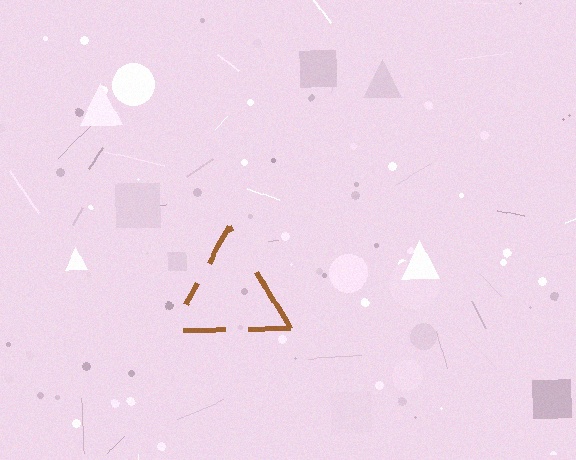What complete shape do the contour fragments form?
The contour fragments form a triangle.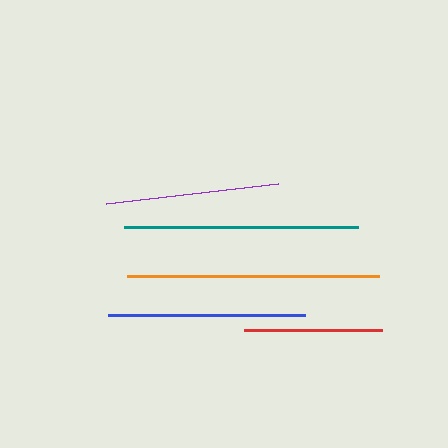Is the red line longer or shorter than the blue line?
The blue line is longer than the red line.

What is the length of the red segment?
The red segment is approximately 138 pixels long.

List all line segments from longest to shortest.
From longest to shortest: orange, teal, blue, purple, red.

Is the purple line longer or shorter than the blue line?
The blue line is longer than the purple line.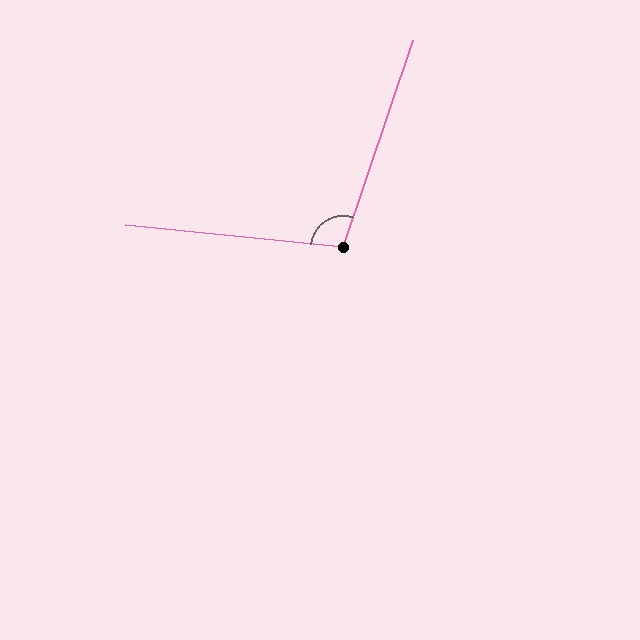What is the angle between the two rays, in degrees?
Approximately 103 degrees.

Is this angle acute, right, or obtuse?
It is obtuse.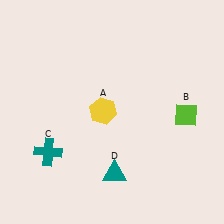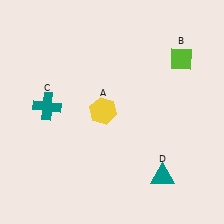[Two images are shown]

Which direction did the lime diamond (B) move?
The lime diamond (B) moved up.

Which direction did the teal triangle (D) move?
The teal triangle (D) moved right.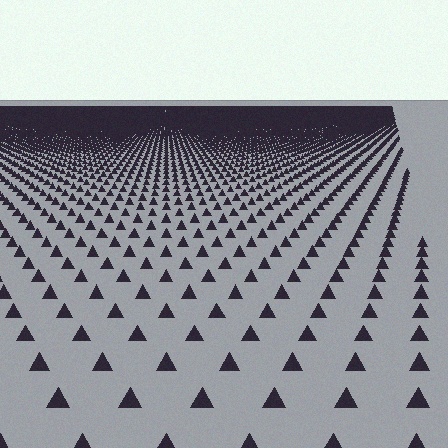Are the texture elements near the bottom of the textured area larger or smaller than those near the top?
Larger. Near the bottom, elements are closer to the viewer and appear at a bigger on-screen size.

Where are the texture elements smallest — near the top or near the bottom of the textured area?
Near the top.